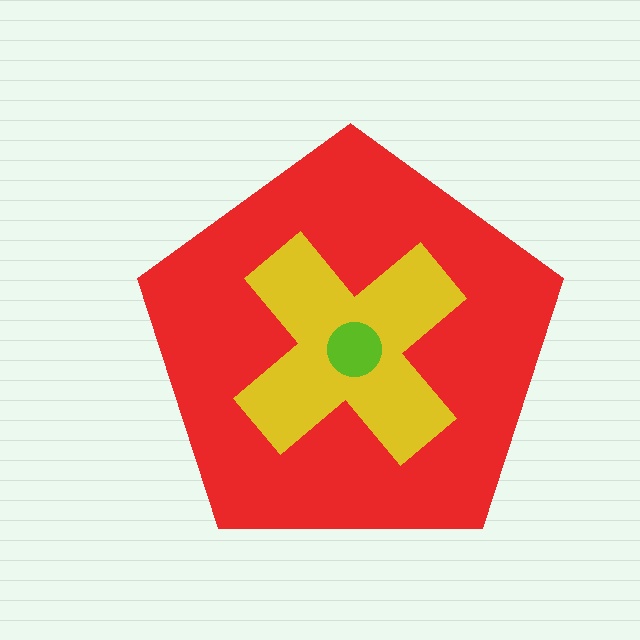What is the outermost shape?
The red pentagon.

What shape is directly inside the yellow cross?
The lime circle.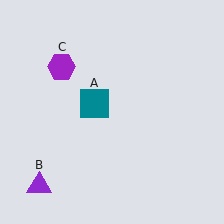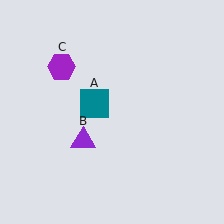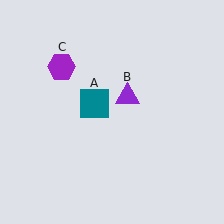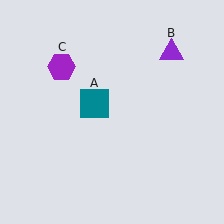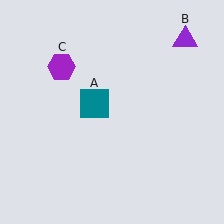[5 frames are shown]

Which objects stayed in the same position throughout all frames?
Teal square (object A) and purple hexagon (object C) remained stationary.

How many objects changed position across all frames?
1 object changed position: purple triangle (object B).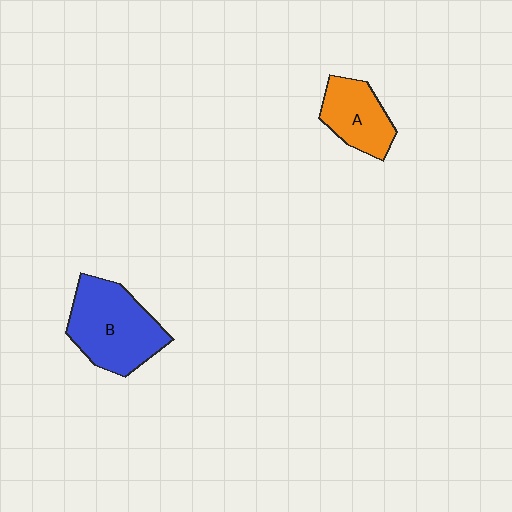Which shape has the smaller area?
Shape A (orange).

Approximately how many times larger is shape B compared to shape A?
Approximately 1.6 times.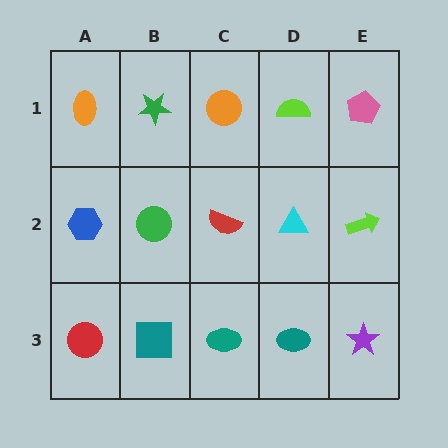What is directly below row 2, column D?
A teal ellipse.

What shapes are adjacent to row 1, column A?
A blue hexagon (row 2, column A), a green star (row 1, column B).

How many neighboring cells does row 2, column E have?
3.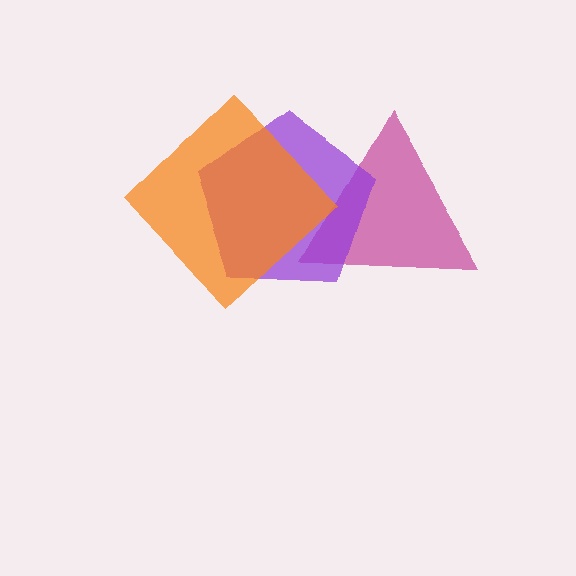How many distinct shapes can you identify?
There are 3 distinct shapes: a magenta triangle, a purple pentagon, an orange diamond.